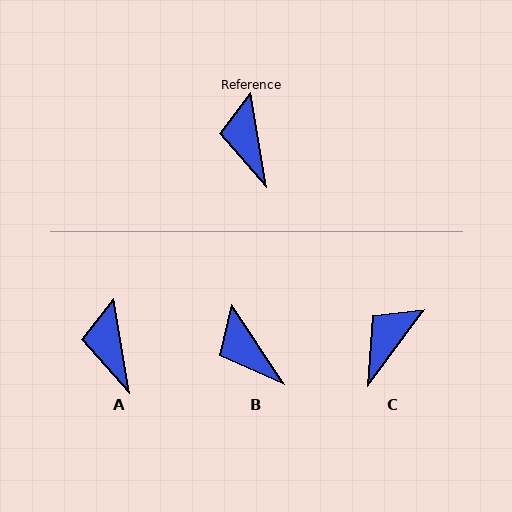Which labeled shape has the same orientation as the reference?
A.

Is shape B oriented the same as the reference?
No, it is off by about 24 degrees.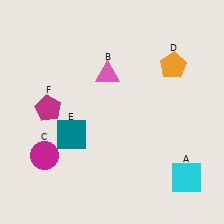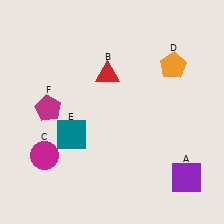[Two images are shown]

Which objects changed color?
A changed from cyan to purple. B changed from pink to red.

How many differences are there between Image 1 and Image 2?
There are 2 differences between the two images.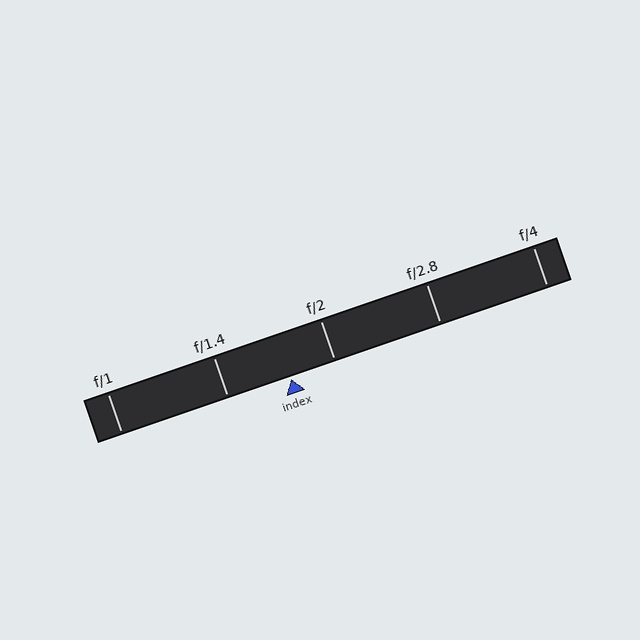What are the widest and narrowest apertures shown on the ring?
The widest aperture shown is f/1 and the narrowest is f/4.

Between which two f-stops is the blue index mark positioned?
The index mark is between f/1.4 and f/2.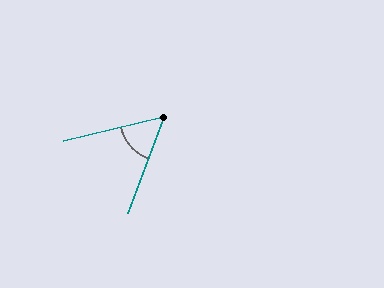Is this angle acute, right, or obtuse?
It is acute.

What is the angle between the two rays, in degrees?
Approximately 57 degrees.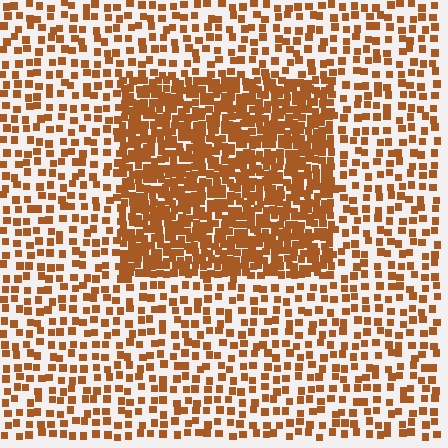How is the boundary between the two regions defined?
The boundary is defined by a change in element density (approximately 2.5x ratio). All elements are the same color, size, and shape.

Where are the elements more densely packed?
The elements are more densely packed inside the rectangle boundary.